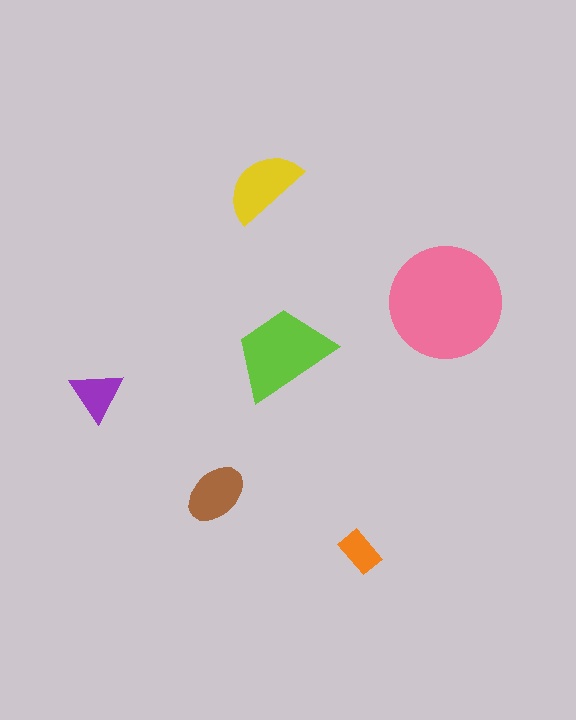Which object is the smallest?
The orange rectangle.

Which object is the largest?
The pink circle.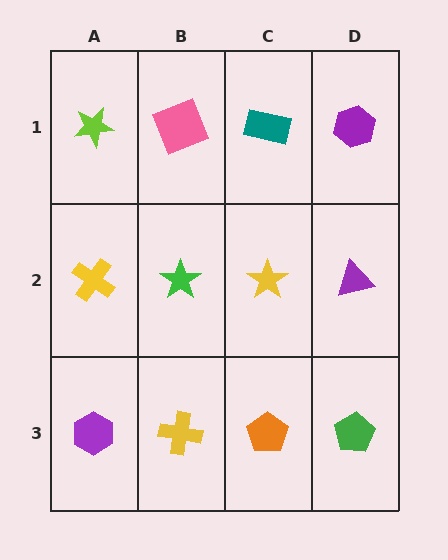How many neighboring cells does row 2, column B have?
4.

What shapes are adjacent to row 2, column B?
A pink square (row 1, column B), a yellow cross (row 3, column B), a yellow cross (row 2, column A), a yellow star (row 2, column C).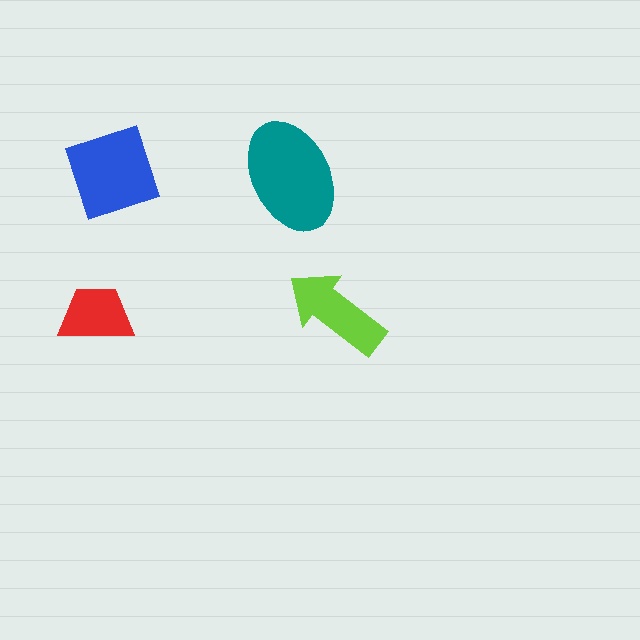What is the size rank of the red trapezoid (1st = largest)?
4th.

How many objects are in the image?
There are 4 objects in the image.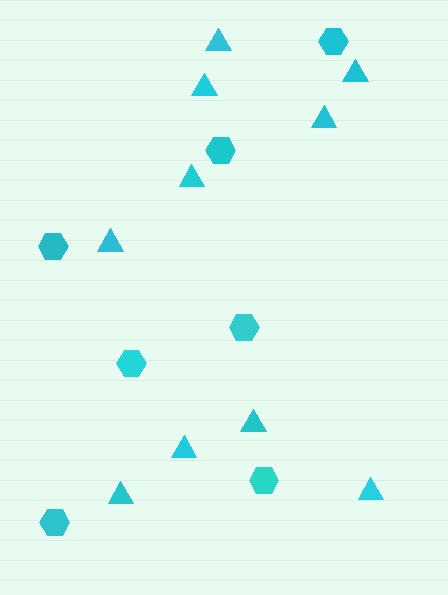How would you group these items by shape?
There are 2 groups: one group of triangles (10) and one group of hexagons (7).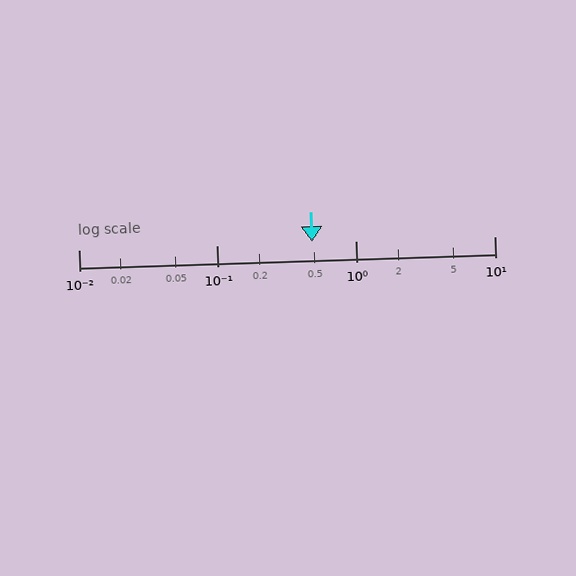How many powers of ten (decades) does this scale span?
The scale spans 3 decades, from 0.01 to 10.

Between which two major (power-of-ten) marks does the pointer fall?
The pointer is between 0.1 and 1.